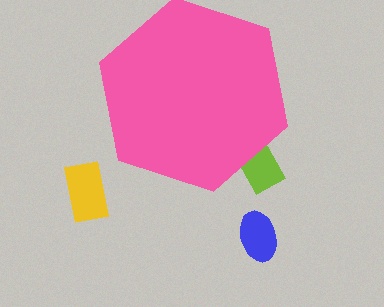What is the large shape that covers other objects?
A pink hexagon.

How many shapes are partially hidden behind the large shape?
1 shape is partially hidden.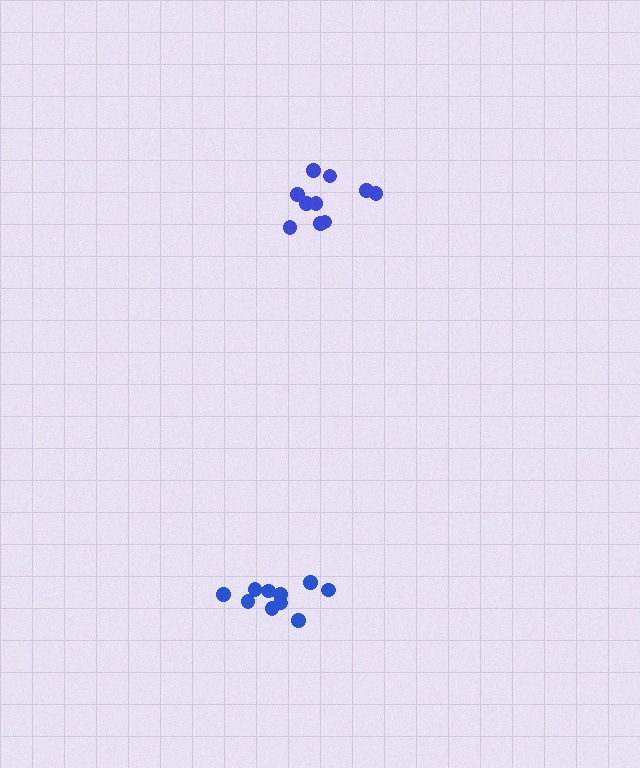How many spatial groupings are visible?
There are 2 spatial groupings.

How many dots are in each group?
Group 1: 10 dots, Group 2: 10 dots (20 total).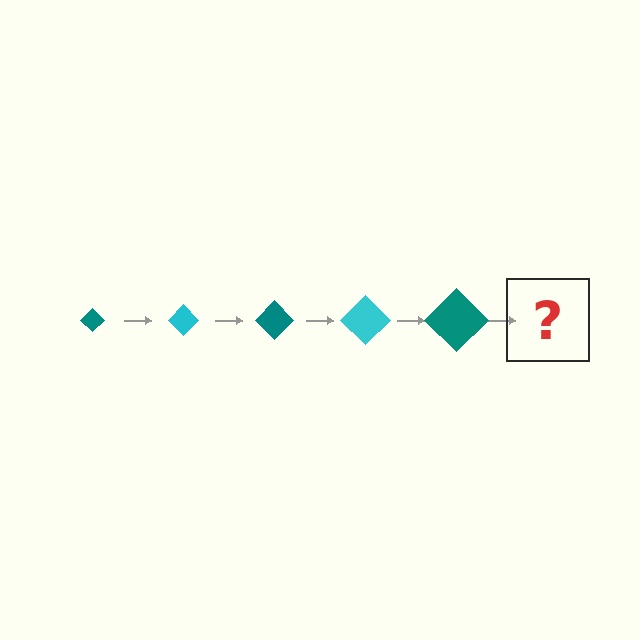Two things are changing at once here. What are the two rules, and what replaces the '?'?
The two rules are that the diamond grows larger each step and the color cycles through teal and cyan. The '?' should be a cyan diamond, larger than the previous one.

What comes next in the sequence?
The next element should be a cyan diamond, larger than the previous one.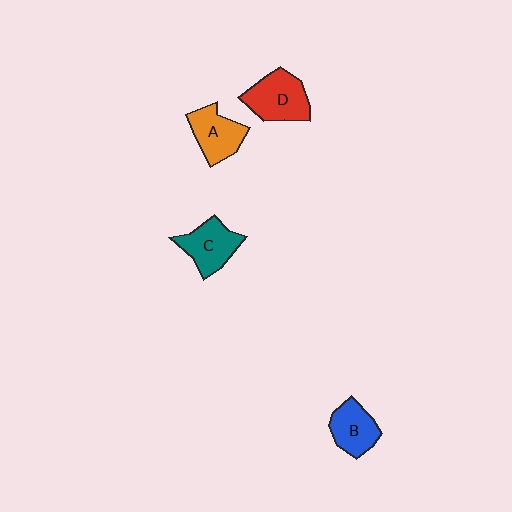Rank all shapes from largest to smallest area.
From largest to smallest: D (red), C (teal), A (orange), B (blue).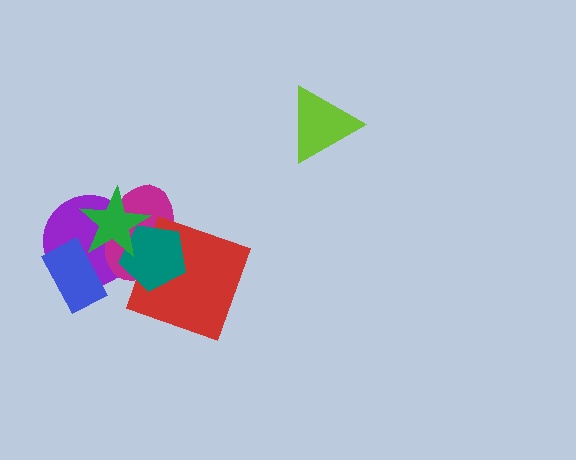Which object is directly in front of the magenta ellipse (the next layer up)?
The red square is directly in front of the magenta ellipse.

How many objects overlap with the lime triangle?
0 objects overlap with the lime triangle.